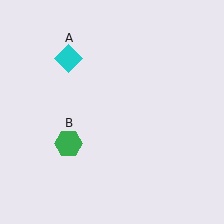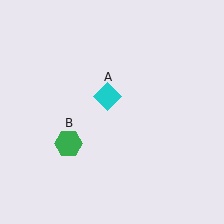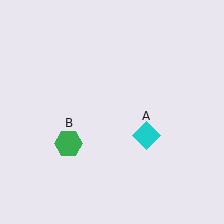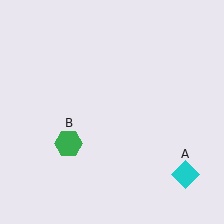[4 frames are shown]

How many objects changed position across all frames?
1 object changed position: cyan diamond (object A).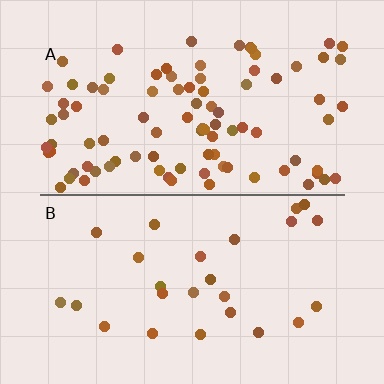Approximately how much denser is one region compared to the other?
Approximately 3.5× — region A over region B.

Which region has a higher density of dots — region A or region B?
A (the top).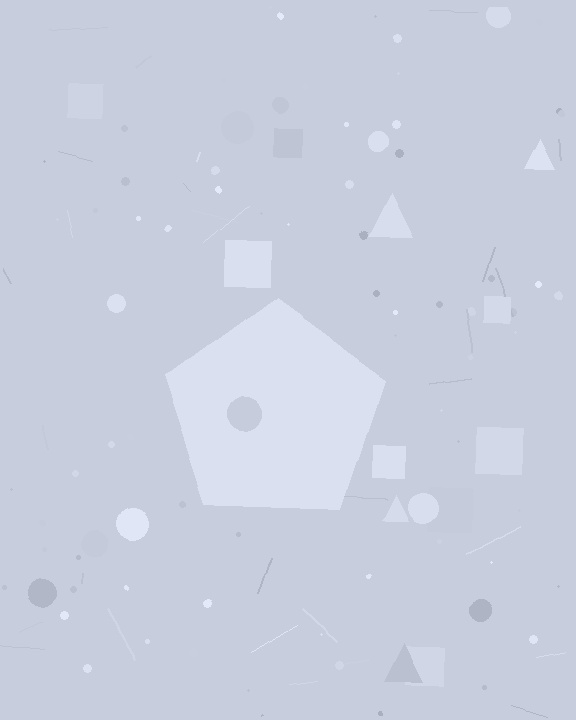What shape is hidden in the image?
A pentagon is hidden in the image.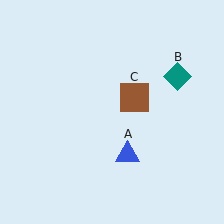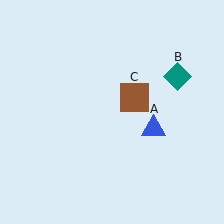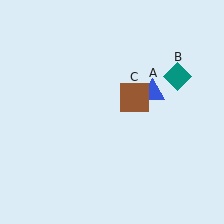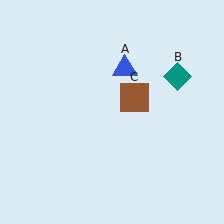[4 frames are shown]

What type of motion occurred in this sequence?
The blue triangle (object A) rotated counterclockwise around the center of the scene.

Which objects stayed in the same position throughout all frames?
Teal diamond (object B) and brown square (object C) remained stationary.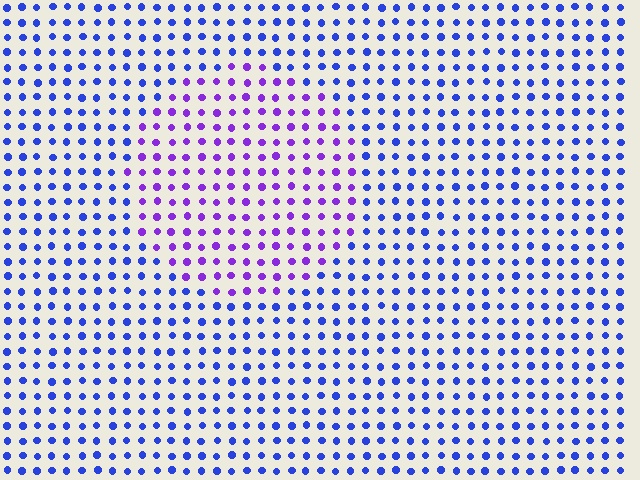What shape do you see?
I see a circle.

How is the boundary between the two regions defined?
The boundary is defined purely by a slight shift in hue (about 41 degrees). Spacing, size, and orientation are identical on both sides.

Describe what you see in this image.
The image is filled with small blue elements in a uniform arrangement. A circle-shaped region is visible where the elements are tinted to a slightly different hue, forming a subtle color boundary.